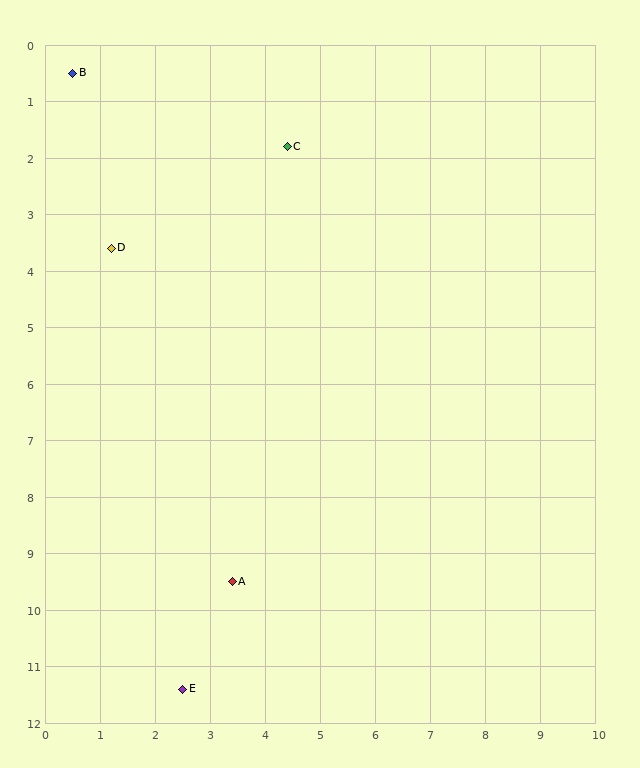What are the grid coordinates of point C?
Point C is at approximately (4.4, 1.8).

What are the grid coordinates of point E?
Point E is at approximately (2.5, 11.4).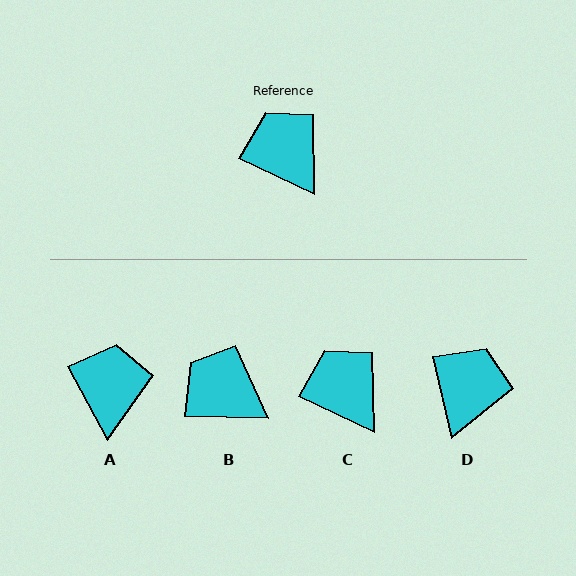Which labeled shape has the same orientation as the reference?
C.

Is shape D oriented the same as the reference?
No, it is off by about 52 degrees.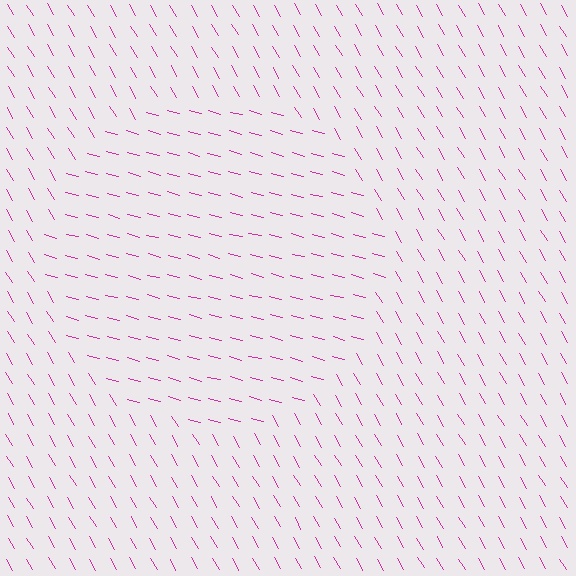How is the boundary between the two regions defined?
The boundary is defined purely by a change in line orientation (approximately 45 degrees difference). All lines are the same color and thickness.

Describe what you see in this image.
The image is filled with small magenta line segments. A circle region in the image has lines oriented differently from the surrounding lines, creating a visible texture boundary.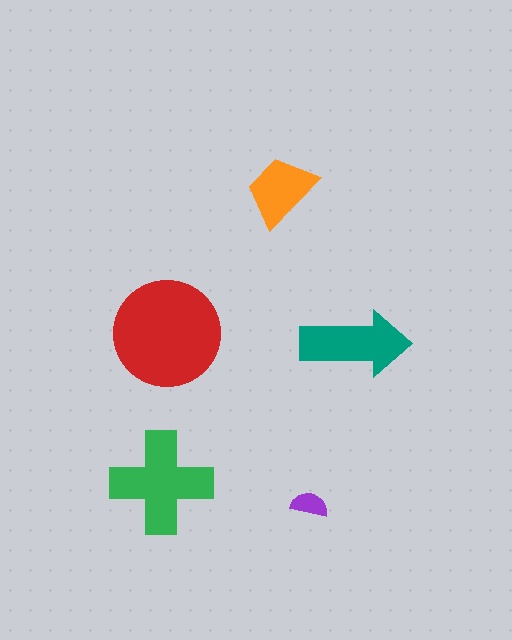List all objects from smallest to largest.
The purple semicircle, the orange trapezoid, the teal arrow, the green cross, the red circle.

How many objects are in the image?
There are 5 objects in the image.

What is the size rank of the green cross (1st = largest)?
2nd.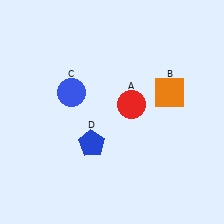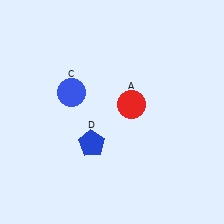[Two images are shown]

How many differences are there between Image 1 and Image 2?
There is 1 difference between the two images.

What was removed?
The orange square (B) was removed in Image 2.